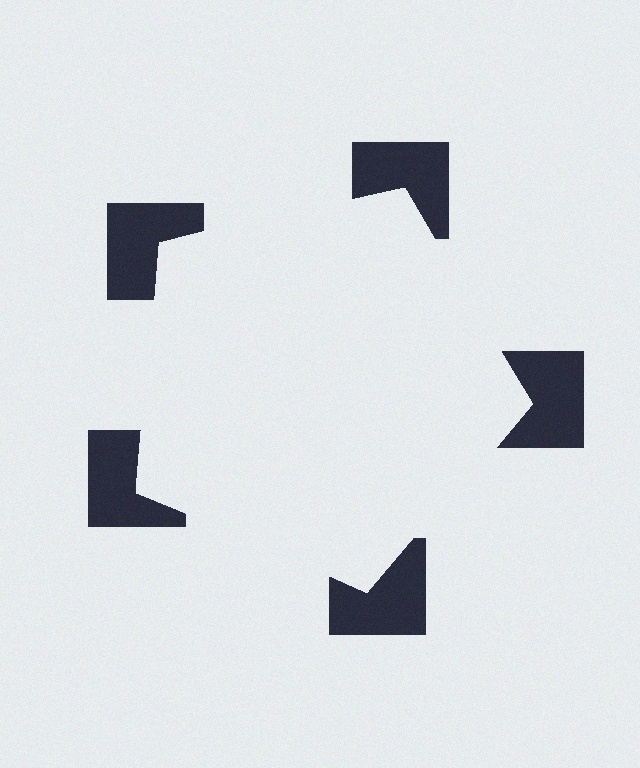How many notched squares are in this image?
There are 5 — one at each vertex of the illusory pentagon.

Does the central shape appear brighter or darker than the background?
It typically appears slightly brighter than the background, even though no actual brightness change is drawn.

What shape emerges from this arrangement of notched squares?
An illusory pentagon — its edges are inferred from the aligned wedge cuts in the notched squares, not physically drawn.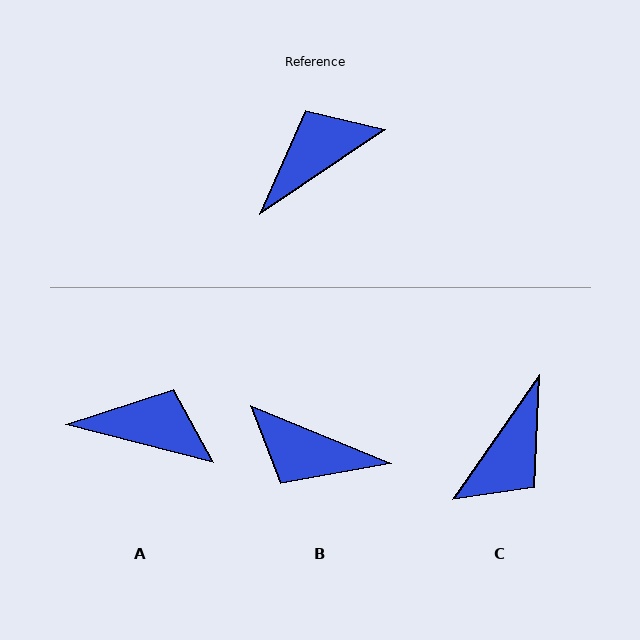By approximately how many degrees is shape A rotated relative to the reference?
Approximately 49 degrees clockwise.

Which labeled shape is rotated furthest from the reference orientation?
C, about 159 degrees away.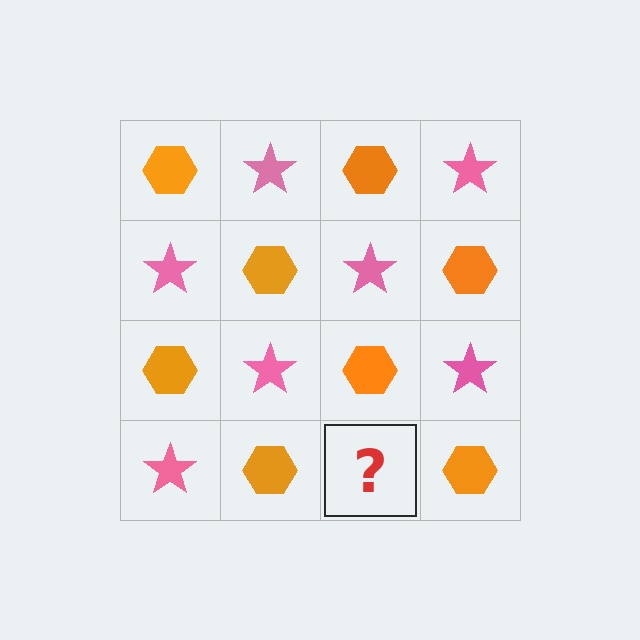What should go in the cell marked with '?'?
The missing cell should contain a pink star.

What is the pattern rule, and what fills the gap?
The rule is that it alternates orange hexagon and pink star in a checkerboard pattern. The gap should be filled with a pink star.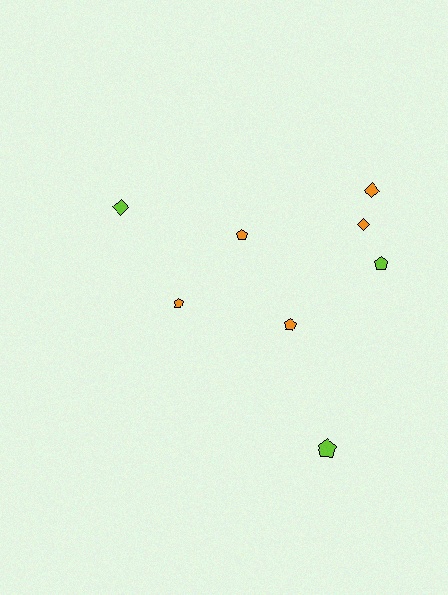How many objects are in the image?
There are 8 objects.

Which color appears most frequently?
Orange, with 5 objects.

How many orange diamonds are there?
There are 2 orange diamonds.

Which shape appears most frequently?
Pentagon, with 5 objects.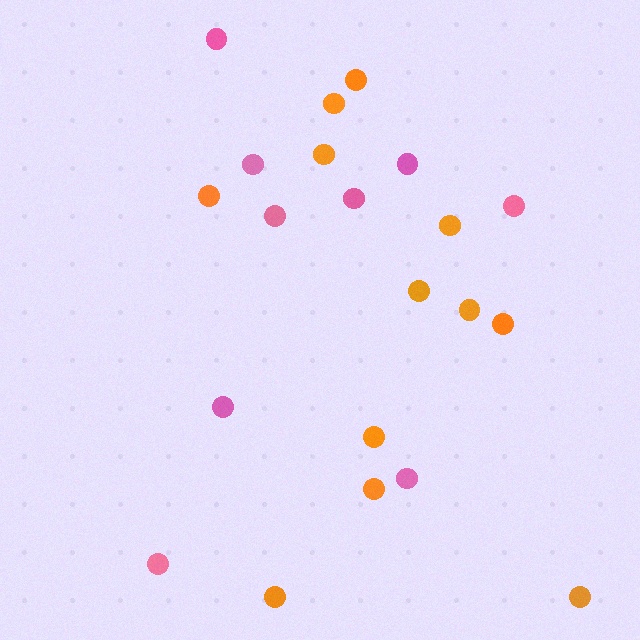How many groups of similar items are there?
There are 2 groups: one group of pink circles (9) and one group of orange circles (12).